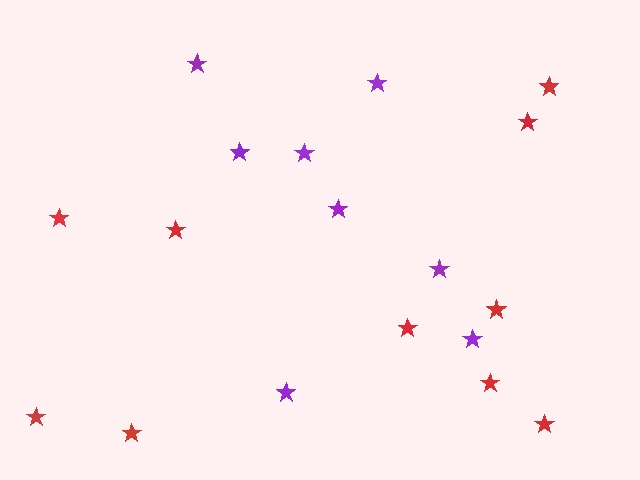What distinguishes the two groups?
There are 2 groups: one group of red stars (10) and one group of purple stars (8).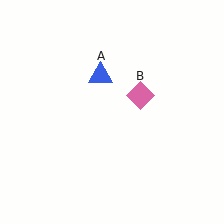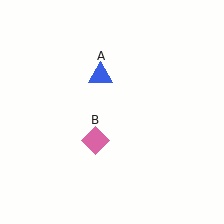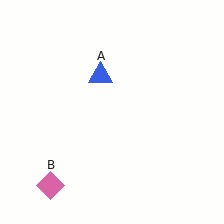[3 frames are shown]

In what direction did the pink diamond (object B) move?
The pink diamond (object B) moved down and to the left.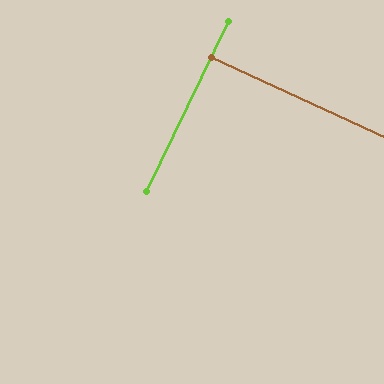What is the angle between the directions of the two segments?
Approximately 89 degrees.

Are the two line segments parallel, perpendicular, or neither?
Perpendicular — they meet at approximately 89°.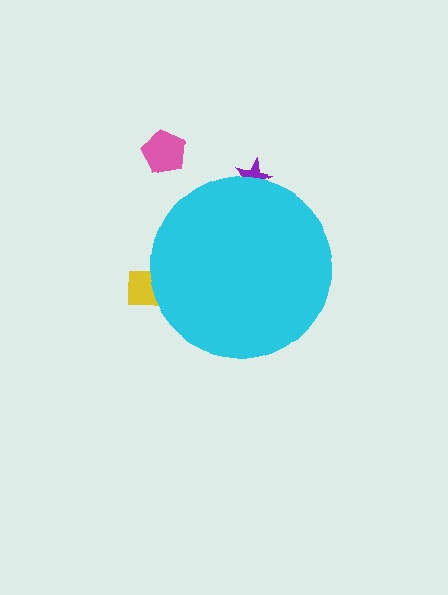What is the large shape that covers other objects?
A cyan circle.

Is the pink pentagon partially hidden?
No, the pink pentagon is fully visible.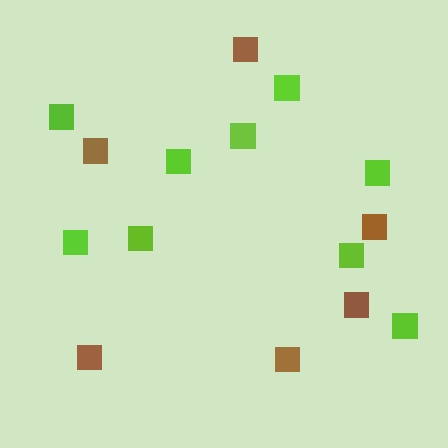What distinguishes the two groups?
There are 2 groups: one group of brown squares (6) and one group of lime squares (9).